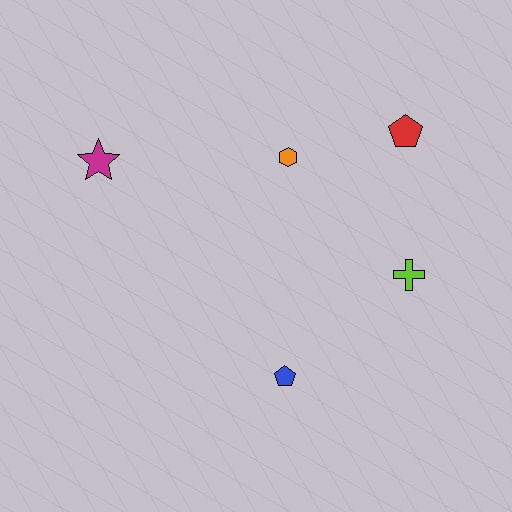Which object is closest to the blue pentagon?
The lime cross is closest to the blue pentagon.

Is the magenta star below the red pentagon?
Yes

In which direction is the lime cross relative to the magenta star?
The lime cross is to the right of the magenta star.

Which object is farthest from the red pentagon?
The magenta star is farthest from the red pentagon.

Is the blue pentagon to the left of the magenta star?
No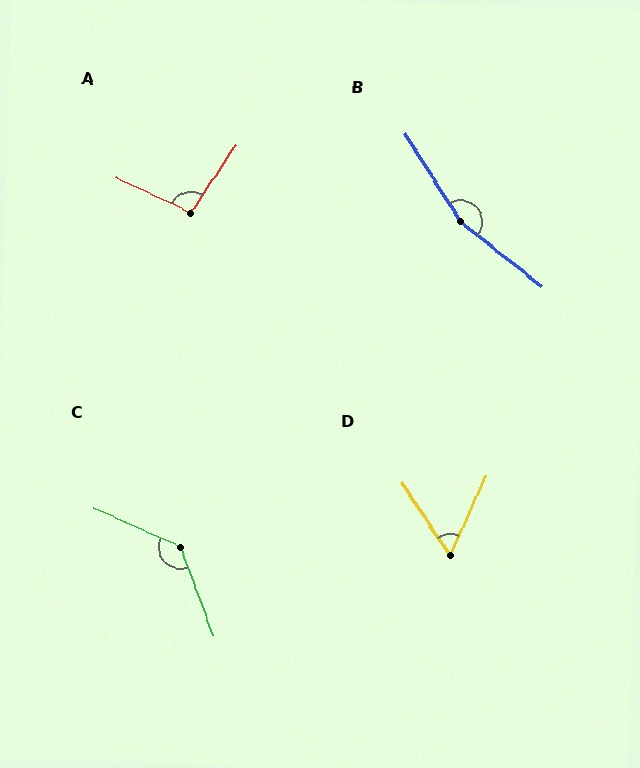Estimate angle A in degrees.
Approximately 99 degrees.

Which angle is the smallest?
D, at approximately 58 degrees.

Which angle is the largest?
B, at approximately 161 degrees.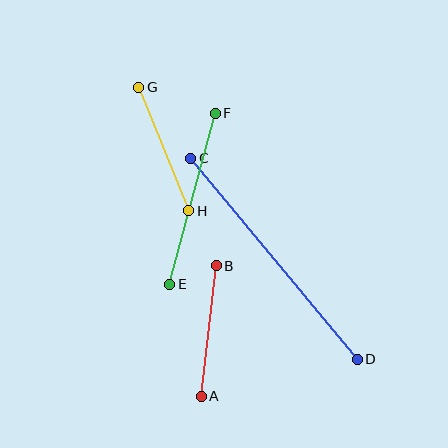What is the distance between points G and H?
The distance is approximately 133 pixels.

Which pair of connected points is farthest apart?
Points C and D are farthest apart.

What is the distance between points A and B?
The distance is approximately 131 pixels.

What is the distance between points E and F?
The distance is approximately 177 pixels.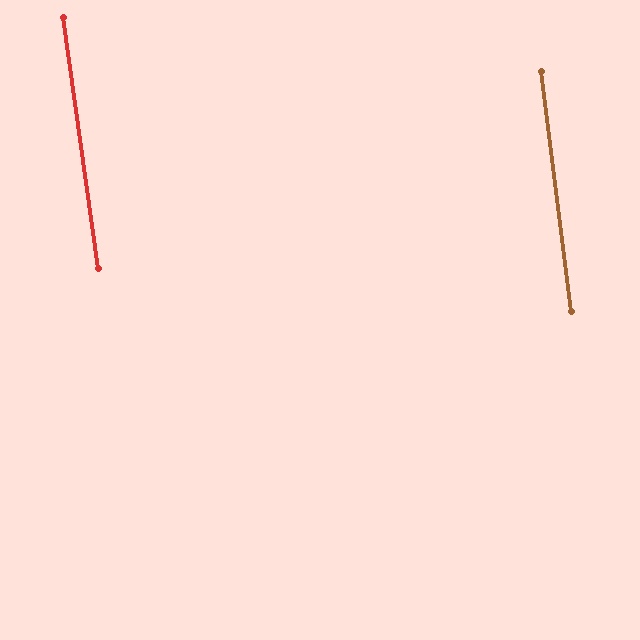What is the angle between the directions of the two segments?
Approximately 1 degree.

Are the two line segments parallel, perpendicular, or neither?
Parallel — their directions differ by only 0.9°.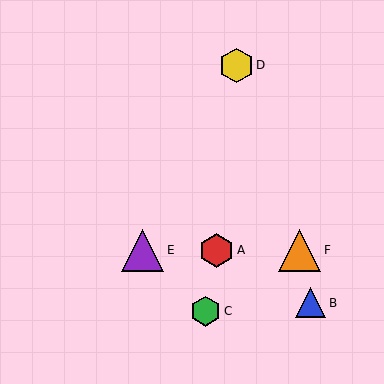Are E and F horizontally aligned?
Yes, both are at y≈250.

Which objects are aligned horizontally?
Objects A, E, F are aligned horizontally.